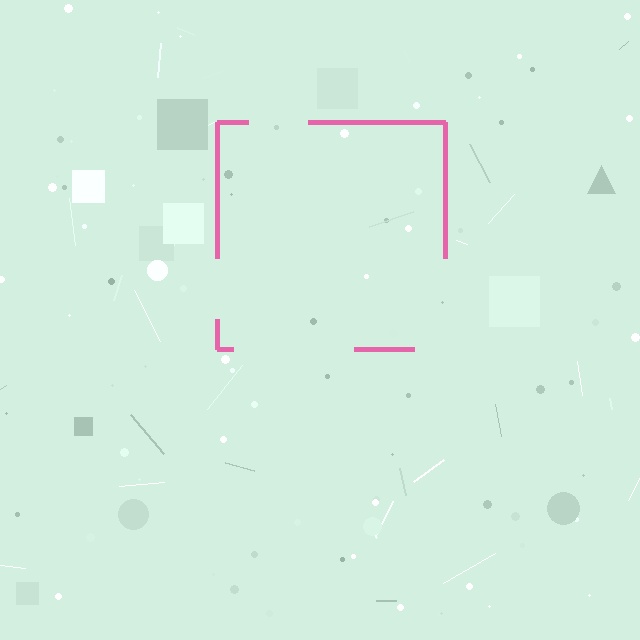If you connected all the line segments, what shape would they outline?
They would outline a square.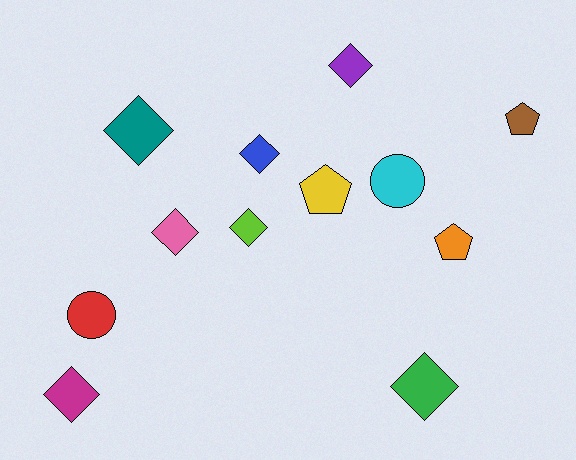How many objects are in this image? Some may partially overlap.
There are 12 objects.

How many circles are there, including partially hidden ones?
There are 2 circles.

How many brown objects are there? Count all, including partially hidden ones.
There is 1 brown object.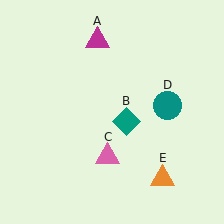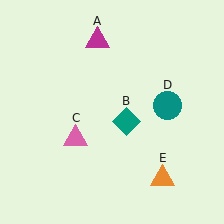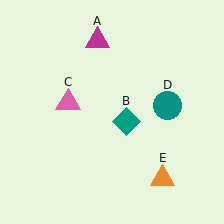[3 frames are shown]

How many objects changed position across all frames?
1 object changed position: pink triangle (object C).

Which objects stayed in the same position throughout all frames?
Magenta triangle (object A) and teal diamond (object B) and teal circle (object D) and orange triangle (object E) remained stationary.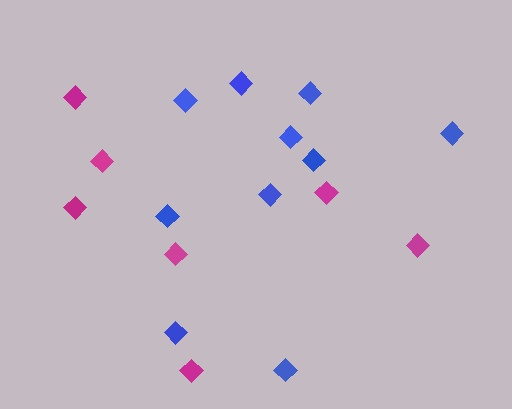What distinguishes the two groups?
There are 2 groups: one group of blue diamonds (10) and one group of magenta diamonds (7).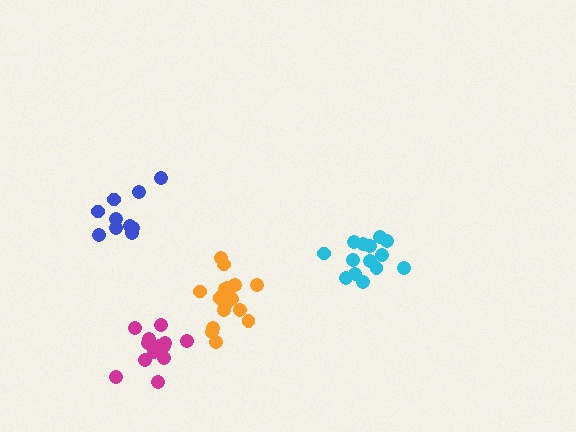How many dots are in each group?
Group 1: 14 dots, Group 2: 17 dots, Group 3: 13 dots, Group 4: 11 dots (55 total).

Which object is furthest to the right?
The cyan cluster is rightmost.